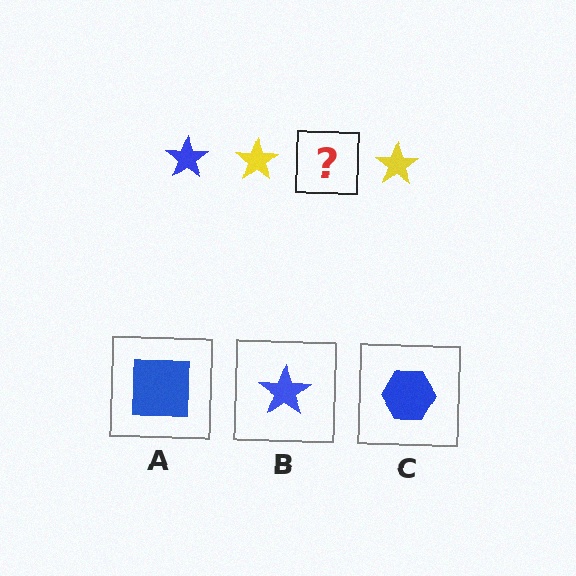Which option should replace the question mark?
Option B.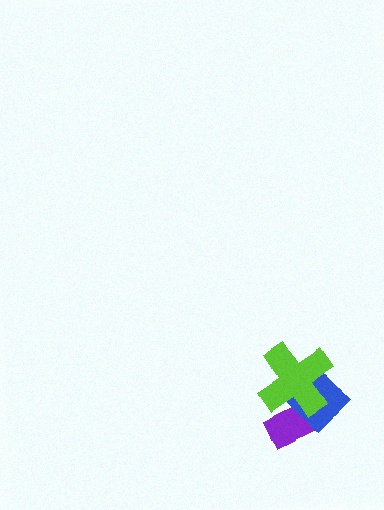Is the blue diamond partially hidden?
Yes, it is partially covered by another shape.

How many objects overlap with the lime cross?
2 objects overlap with the lime cross.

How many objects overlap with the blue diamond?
2 objects overlap with the blue diamond.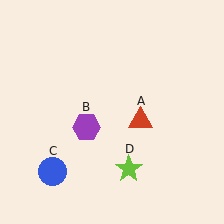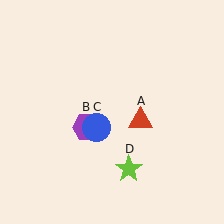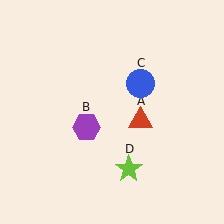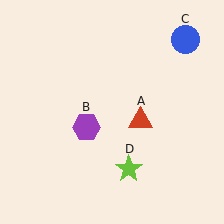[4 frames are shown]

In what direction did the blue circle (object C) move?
The blue circle (object C) moved up and to the right.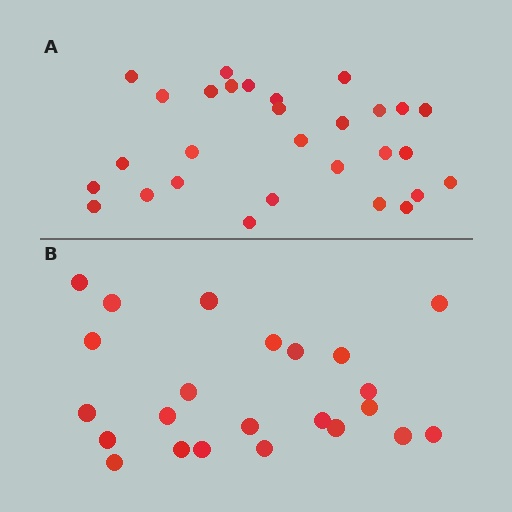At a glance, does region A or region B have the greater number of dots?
Region A (the top region) has more dots.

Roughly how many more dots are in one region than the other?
Region A has about 6 more dots than region B.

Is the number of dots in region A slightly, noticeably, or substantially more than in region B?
Region A has noticeably more, but not dramatically so. The ratio is roughly 1.3 to 1.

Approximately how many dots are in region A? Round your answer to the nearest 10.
About 30 dots. (The exact count is 29, which rounds to 30.)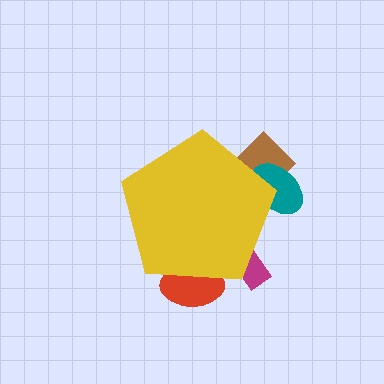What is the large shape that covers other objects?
A yellow pentagon.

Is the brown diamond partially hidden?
Yes, the brown diamond is partially hidden behind the yellow pentagon.